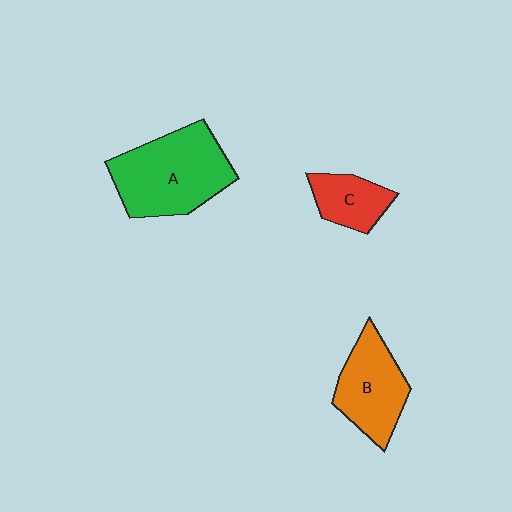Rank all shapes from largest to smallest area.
From largest to smallest: A (green), B (orange), C (red).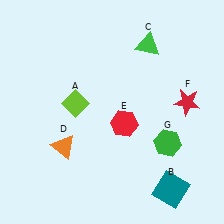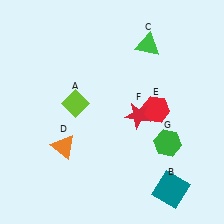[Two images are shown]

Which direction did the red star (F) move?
The red star (F) moved left.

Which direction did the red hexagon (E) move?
The red hexagon (E) moved right.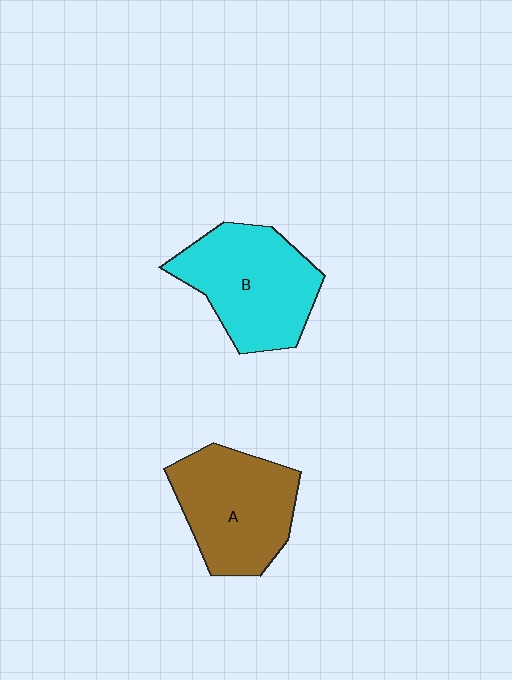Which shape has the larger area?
Shape B (cyan).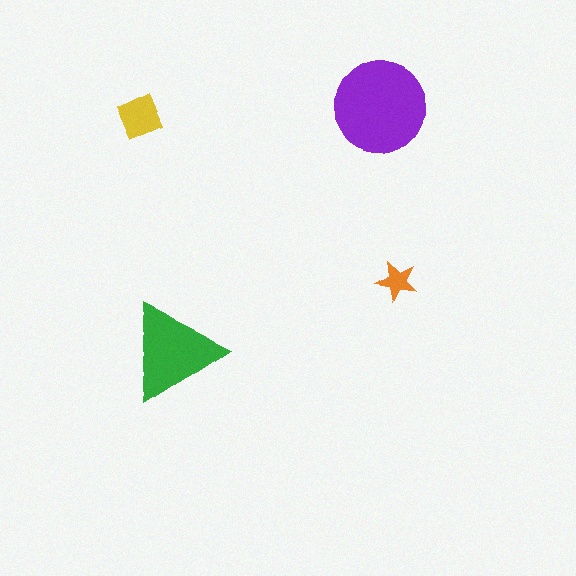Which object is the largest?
The purple circle.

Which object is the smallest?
The orange star.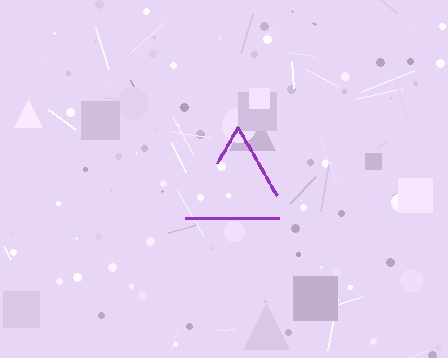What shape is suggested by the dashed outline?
The dashed outline suggests a triangle.